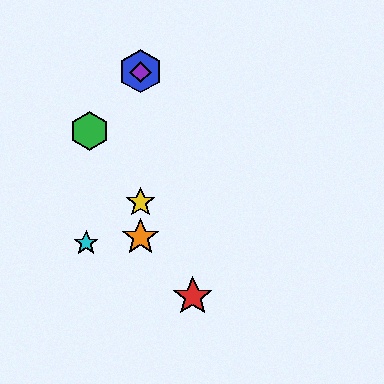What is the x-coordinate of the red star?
The red star is at x≈193.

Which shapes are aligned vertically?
The blue hexagon, the yellow star, the purple diamond, the orange star are aligned vertically.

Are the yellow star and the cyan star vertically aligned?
No, the yellow star is at x≈140 and the cyan star is at x≈86.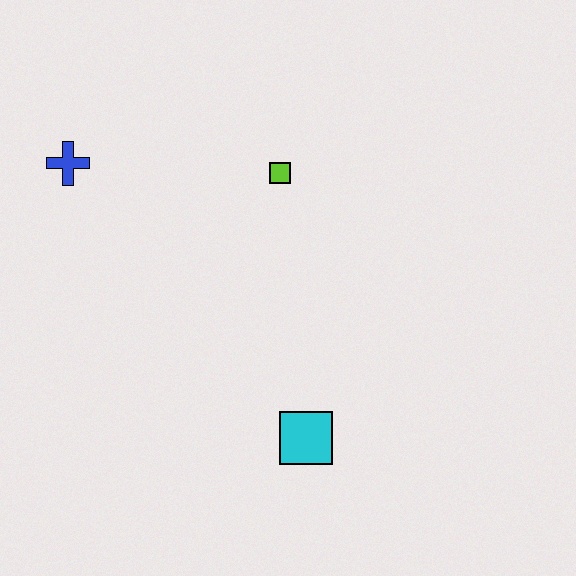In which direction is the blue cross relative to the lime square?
The blue cross is to the left of the lime square.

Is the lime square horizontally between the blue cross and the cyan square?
Yes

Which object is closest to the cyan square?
The lime square is closest to the cyan square.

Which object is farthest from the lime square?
The cyan square is farthest from the lime square.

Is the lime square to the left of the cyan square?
Yes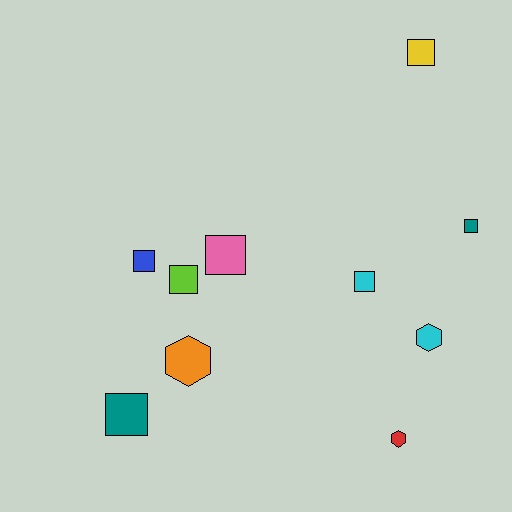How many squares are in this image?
There are 7 squares.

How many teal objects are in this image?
There are 2 teal objects.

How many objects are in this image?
There are 10 objects.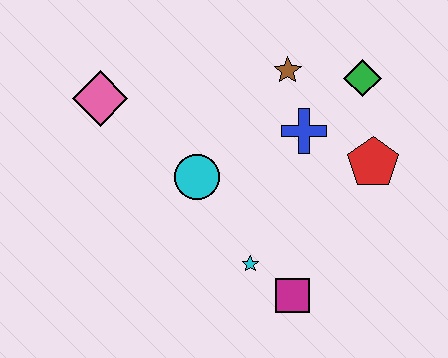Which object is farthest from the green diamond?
The pink diamond is farthest from the green diamond.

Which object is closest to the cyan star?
The magenta square is closest to the cyan star.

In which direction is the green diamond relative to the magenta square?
The green diamond is above the magenta square.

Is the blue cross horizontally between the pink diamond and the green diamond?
Yes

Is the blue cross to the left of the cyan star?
No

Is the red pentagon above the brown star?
No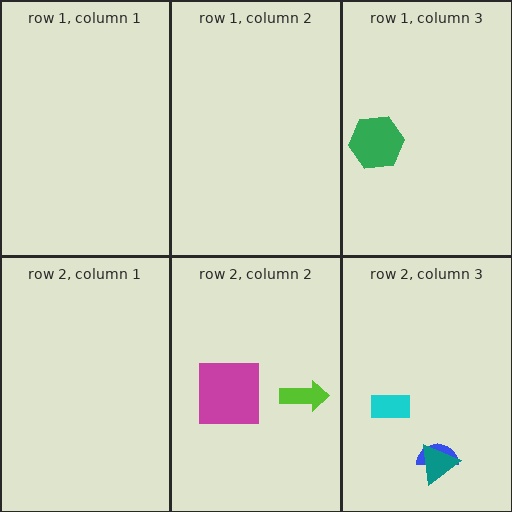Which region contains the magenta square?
The row 2, column 2 region.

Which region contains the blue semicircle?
The row 2, column 3 region.